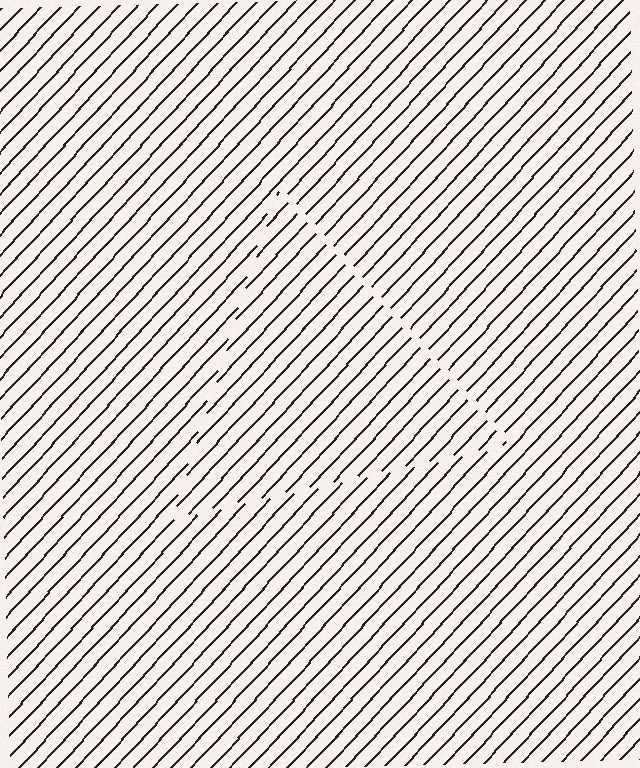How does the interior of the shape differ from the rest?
The interior of the shape contains the same grating, shifted by half a period — the contour is defined by the phase discontinuity where line-ends from the inner and outer gratings abut.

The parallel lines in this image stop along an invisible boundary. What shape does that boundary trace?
An illusory triangle. The interior of the shape contains the same grating, shifted by half a period — the contour is defined by the phase discontinuity where line-ends from the inner and outer gratings abut.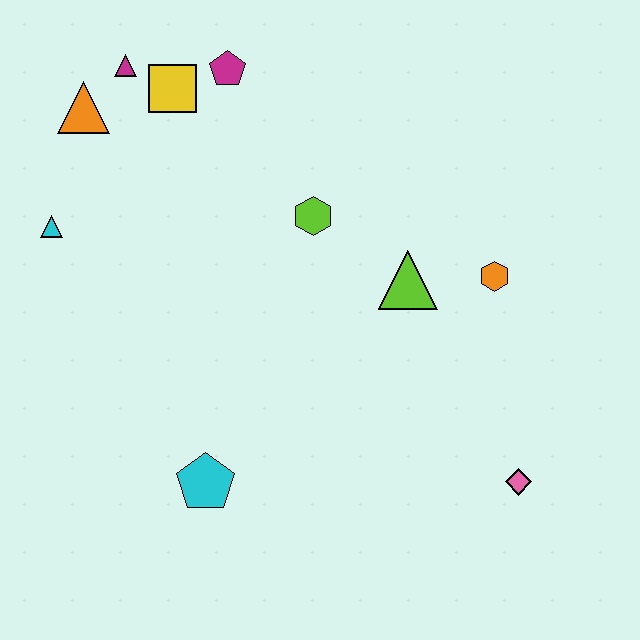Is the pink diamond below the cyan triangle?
Yes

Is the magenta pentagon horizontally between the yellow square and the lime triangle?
Yes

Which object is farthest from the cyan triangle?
The pink diamond is farthest from the cyan triangle.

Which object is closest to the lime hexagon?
The lime triangle is closest to the lime hexagon.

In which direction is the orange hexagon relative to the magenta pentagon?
The orange hexagon is to the right of the magenta pentagon.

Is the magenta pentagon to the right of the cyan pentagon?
Yes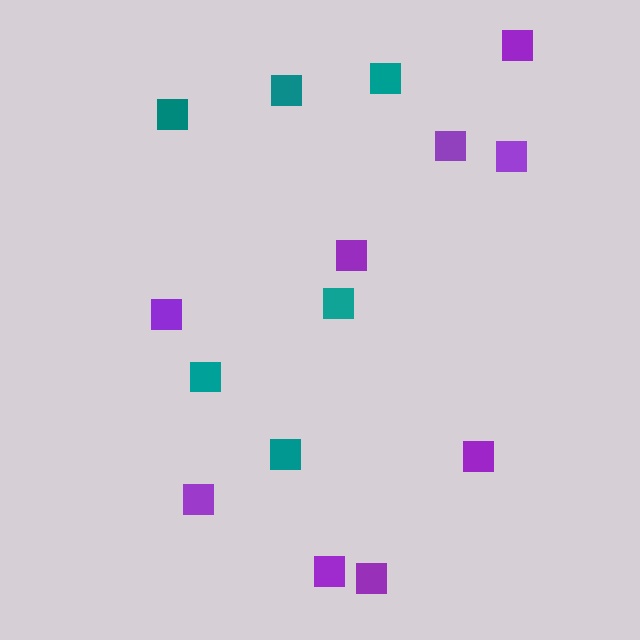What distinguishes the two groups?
There are 2 groups: one group of teal squares (6) and one group of purple squares (9).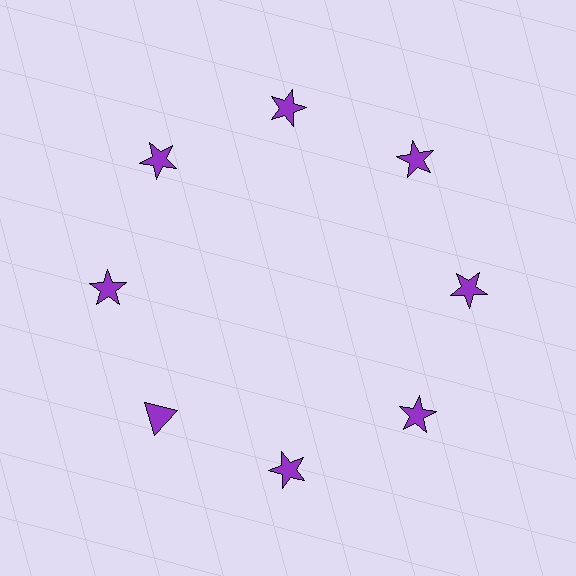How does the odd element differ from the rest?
It has a different shape: triangle instead of star.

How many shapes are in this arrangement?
There are 8 shapes arranged in a ring pattern.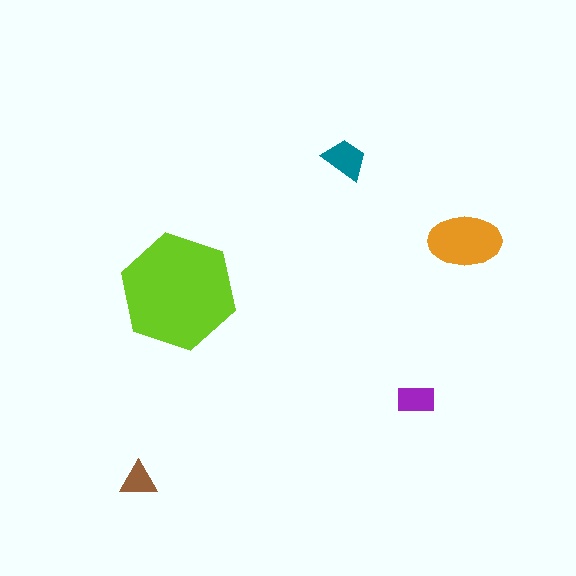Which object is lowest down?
The brown triangle is bottommost.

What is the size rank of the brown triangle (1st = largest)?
5th.